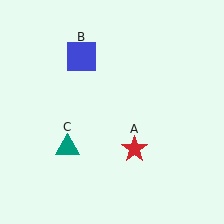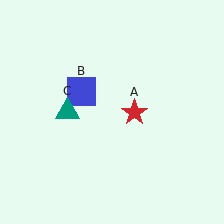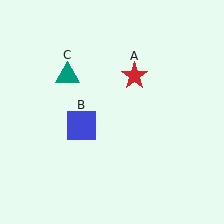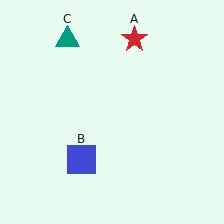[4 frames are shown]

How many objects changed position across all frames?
3 objects changed position: red star (object A), blue square (object B), teal triangle (object C).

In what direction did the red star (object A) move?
The red star (object A) moved up.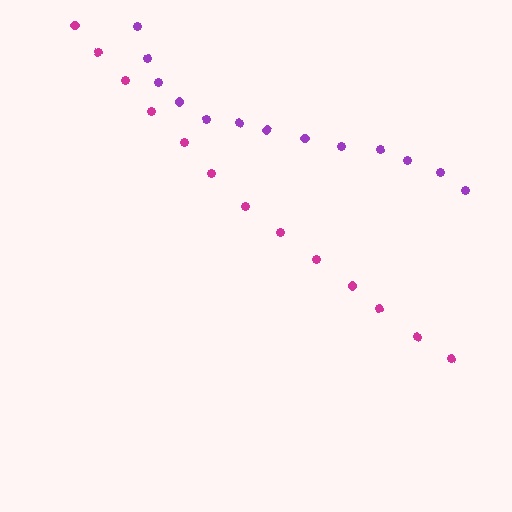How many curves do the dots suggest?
There are 2 distinct paths.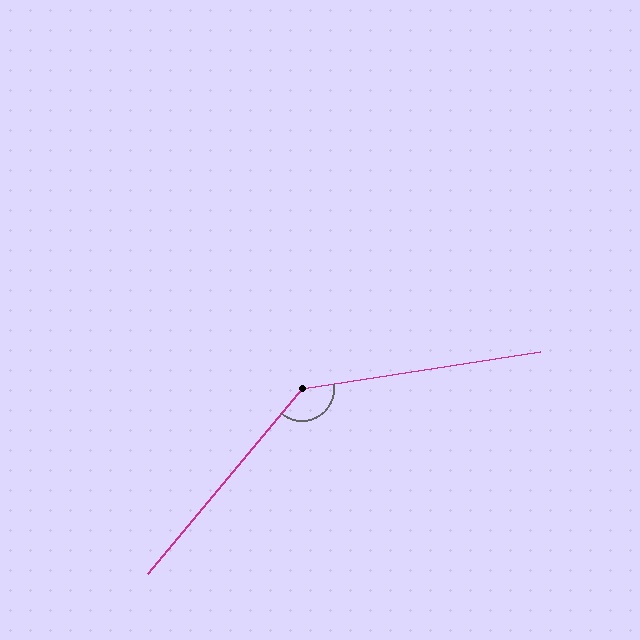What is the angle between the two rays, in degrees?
Approximately 139 degrees.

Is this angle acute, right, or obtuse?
It is obtuse.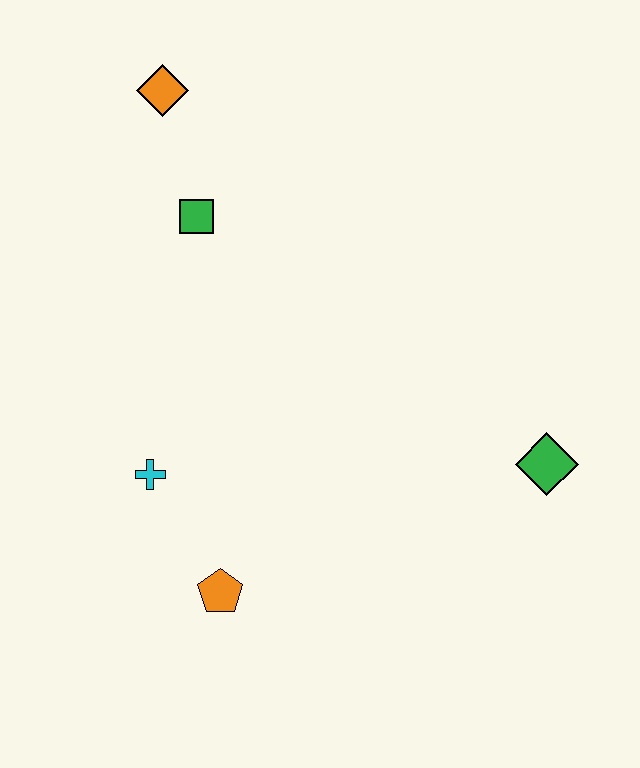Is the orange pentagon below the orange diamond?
Yes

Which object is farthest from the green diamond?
The orange diamond is farthest from the green diamond.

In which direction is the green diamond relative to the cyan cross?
The green diamond is to the right of the cyan cross.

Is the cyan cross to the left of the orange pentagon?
Yes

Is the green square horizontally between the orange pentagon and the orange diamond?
Yes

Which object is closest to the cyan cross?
The orange pentagon is closest to the cyan cross.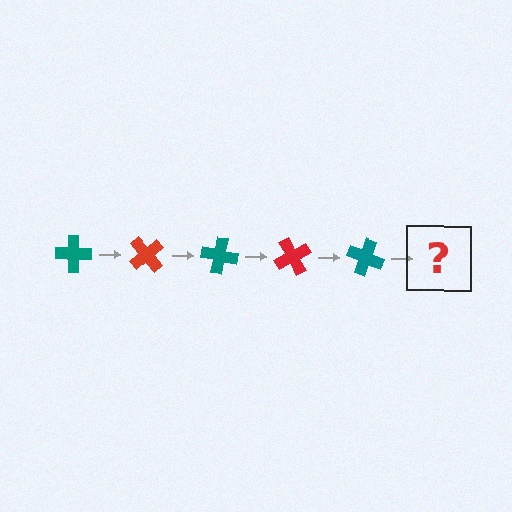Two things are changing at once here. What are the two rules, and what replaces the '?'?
The two rules are that it rotates 50 degrees each step and the color cycles through teal and red. The '?' should be a red cross, rotated 250 degrees from the start.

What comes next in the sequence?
The next element should be a red cross, rotated 250 degrees from the start.